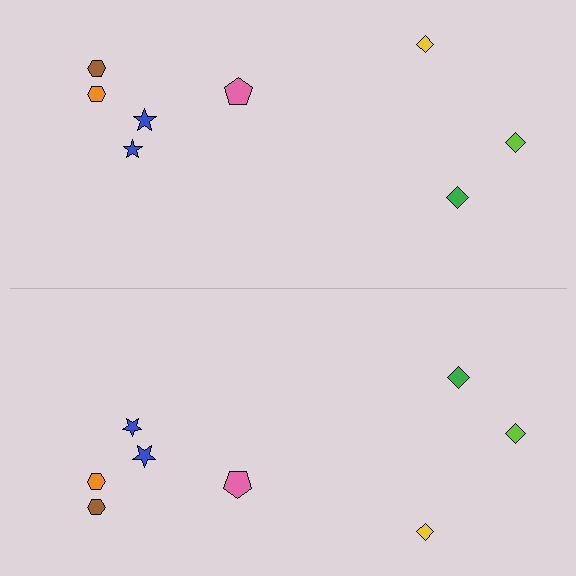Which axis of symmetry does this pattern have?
The pattern has a horizontal axis of symmetry running through the center of the image.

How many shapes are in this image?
There are 16 shapes in this image.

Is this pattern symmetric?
Yes, this pattern has bilateral (reflection) symmetry.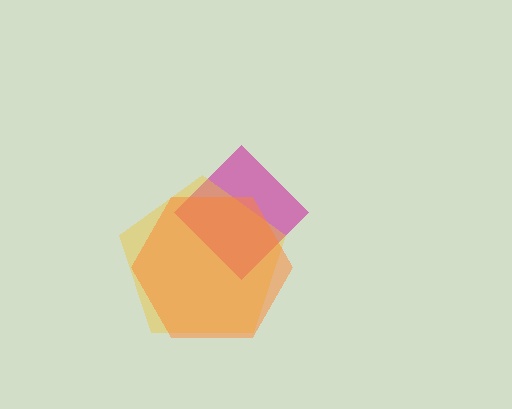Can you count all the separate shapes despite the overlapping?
Yes, there are 3 separate shapes.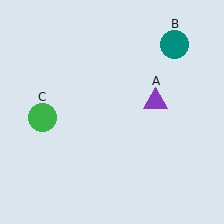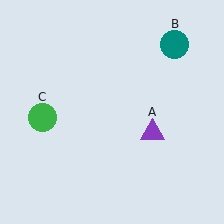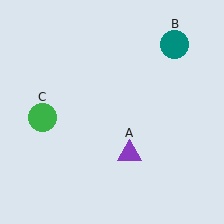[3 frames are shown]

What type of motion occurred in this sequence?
The purple triangle (object A) rotated clockwise around the center of the scene.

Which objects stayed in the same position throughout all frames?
Teal circle (object B) and green circle (object C) remained stationary.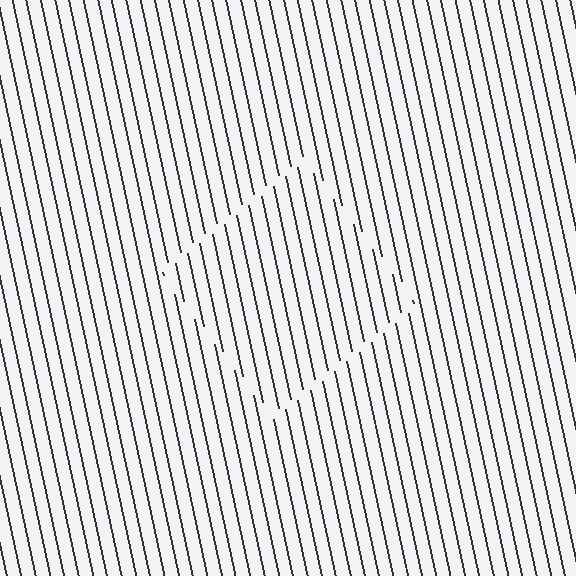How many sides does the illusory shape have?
4 sides — the line-ends trace a square.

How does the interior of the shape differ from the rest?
The interior of the shape contains the same grating, shifted by half a period — the contour is defined by the phase discontinuity where line-ends from the inner and outer gratings abut.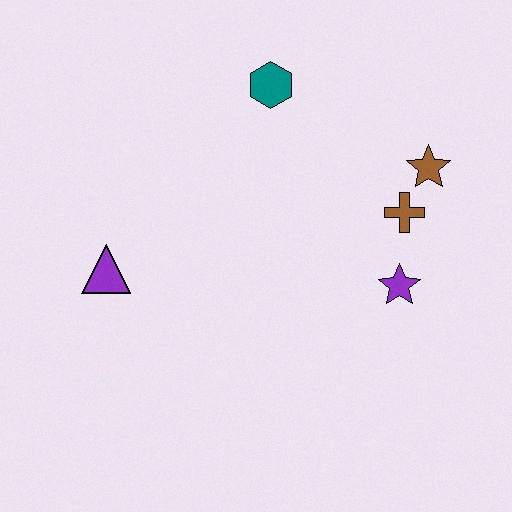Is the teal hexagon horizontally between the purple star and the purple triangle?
Yes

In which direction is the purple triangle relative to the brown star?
The purple triangle is to the left of the brown star.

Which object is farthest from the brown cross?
The purple triangle is farthest from the brown cross.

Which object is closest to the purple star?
The brown cross is closest to the purple star.